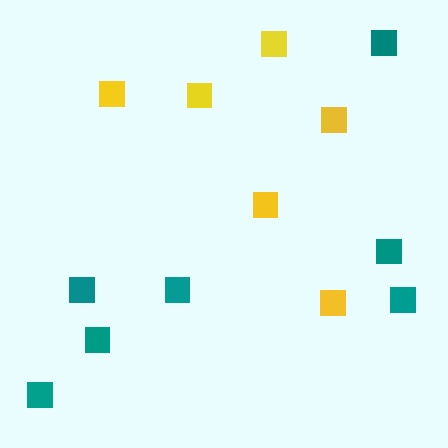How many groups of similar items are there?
There are 2 groups: one group of teal squares (7) and one group of yellow squares (6).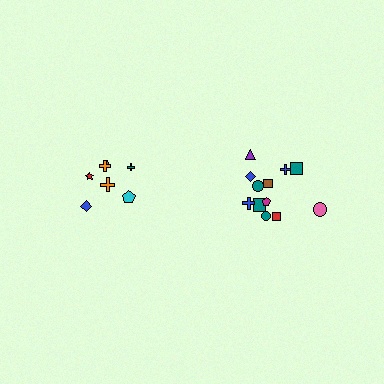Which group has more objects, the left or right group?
The right group.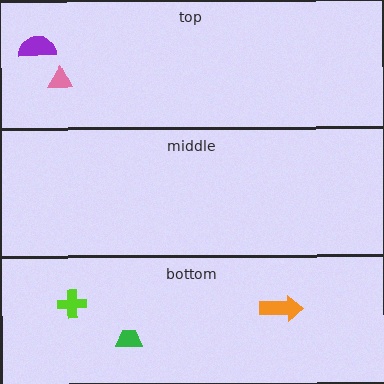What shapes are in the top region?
The pink triangle, the purple semicircle.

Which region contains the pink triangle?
The top region.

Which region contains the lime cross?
The bottom region.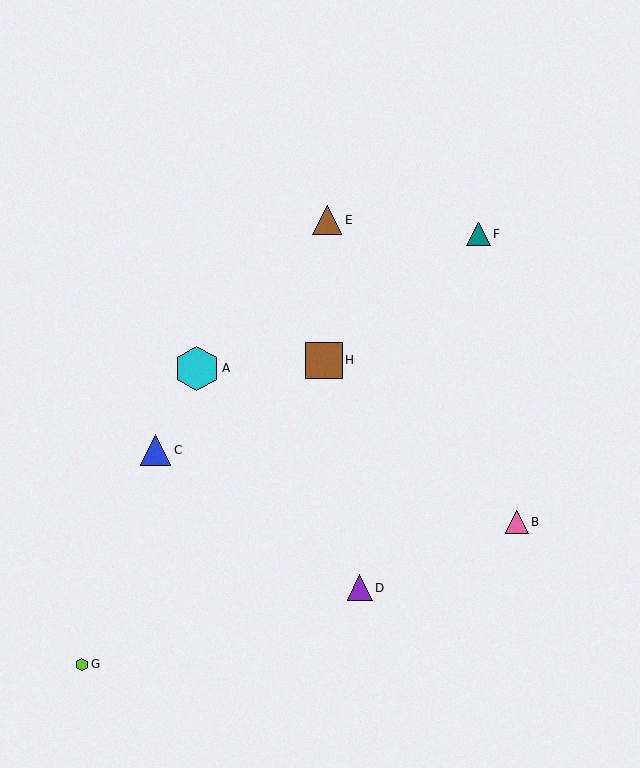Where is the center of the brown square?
The center of the brown square is at (324, 360).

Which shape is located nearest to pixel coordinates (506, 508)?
The pink triangle (labeled B) at (517, 522) is nearest to that location.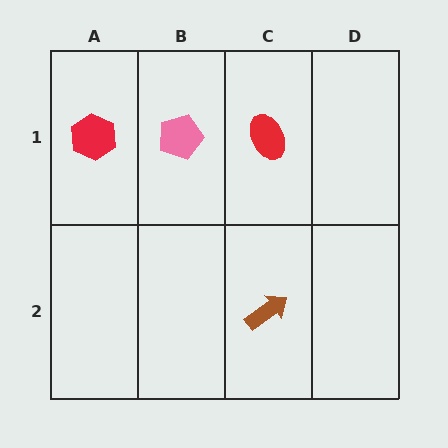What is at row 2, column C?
A brown arrow.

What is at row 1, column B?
A pink pentagon.